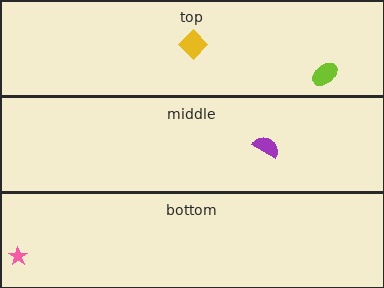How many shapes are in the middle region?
1.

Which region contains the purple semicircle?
The middle region.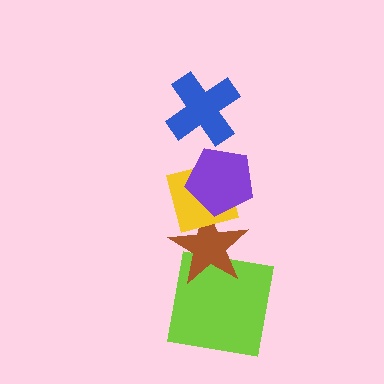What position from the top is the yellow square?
The yellow square is 3rd from the top.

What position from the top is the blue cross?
The blue cross is 1st from the top.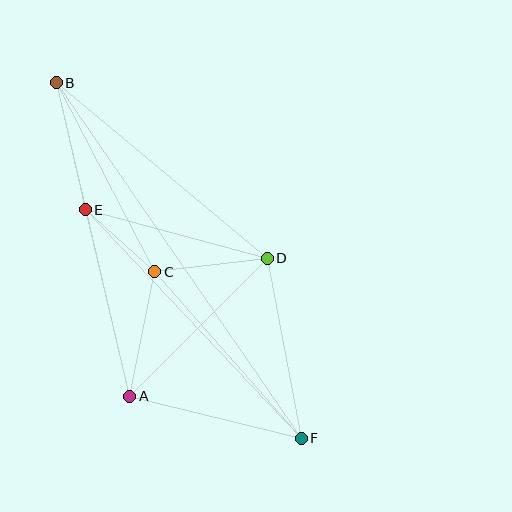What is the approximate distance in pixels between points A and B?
The distance between A and B is approximately 322 pixels.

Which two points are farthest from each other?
Points B and F are farthest from each other.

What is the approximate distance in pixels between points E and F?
The distance between E and F is approximately 314 pixels.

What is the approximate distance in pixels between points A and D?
The distance between A and D is approximately 195 pixels.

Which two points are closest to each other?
Points C and E are closest to each other.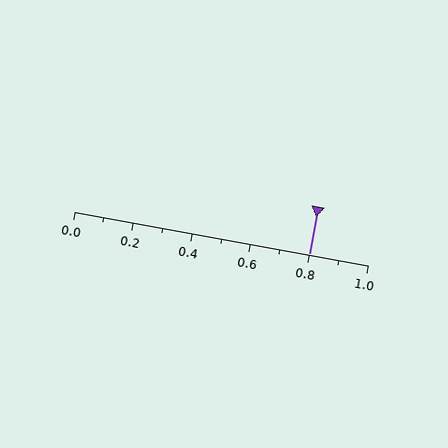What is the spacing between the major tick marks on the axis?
The major ticks are spaced 0.2 apart.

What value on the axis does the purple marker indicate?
The marker indicates approximately 0.8.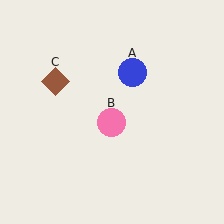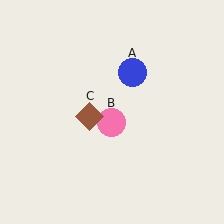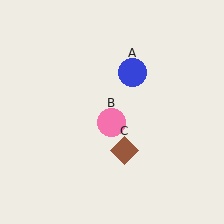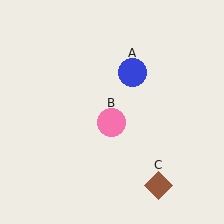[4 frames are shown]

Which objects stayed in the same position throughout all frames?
Blue circle (object A) and pink circle (object B) remained stationary.